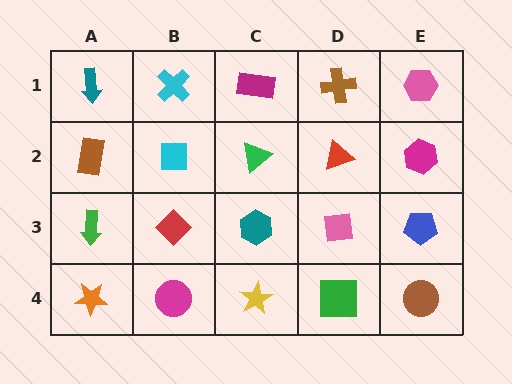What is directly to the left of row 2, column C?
A cyan square.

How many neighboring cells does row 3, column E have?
3.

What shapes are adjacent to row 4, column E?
A blue pentagon (row 3, column E), a green square (row 4, column D).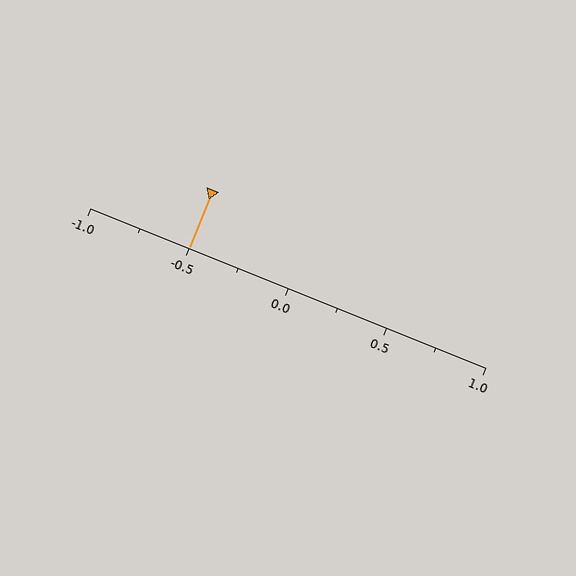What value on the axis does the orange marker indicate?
The marker indicates approximately -0.5.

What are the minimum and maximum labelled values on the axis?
The axis runs from -1.0 to 1.0.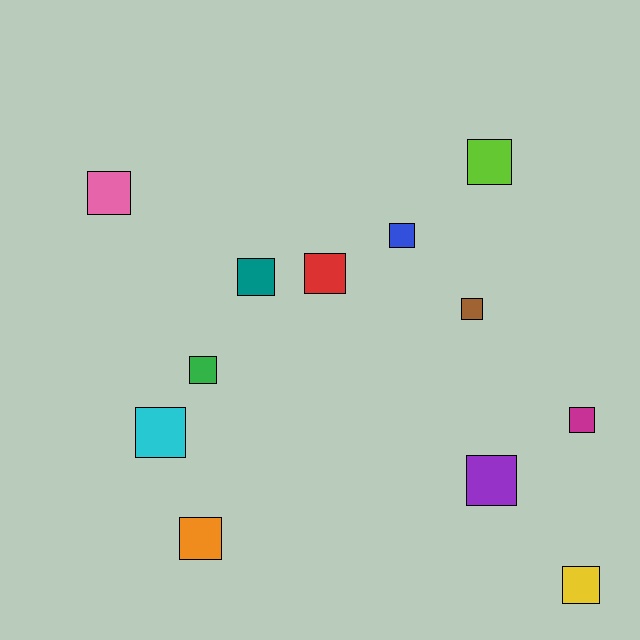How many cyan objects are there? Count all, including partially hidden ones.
There is 1 cyan object.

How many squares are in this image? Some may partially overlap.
There are 12 squares.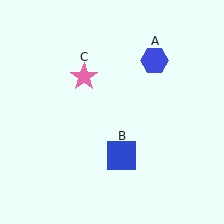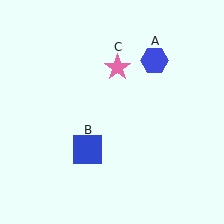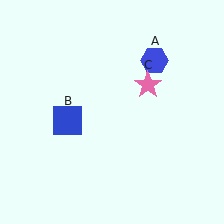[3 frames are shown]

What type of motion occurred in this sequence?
The blue square (object B), pink star (object C) rotated clockwise around the center of the scene.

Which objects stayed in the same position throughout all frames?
Blue hexagon (object A) remained stationary.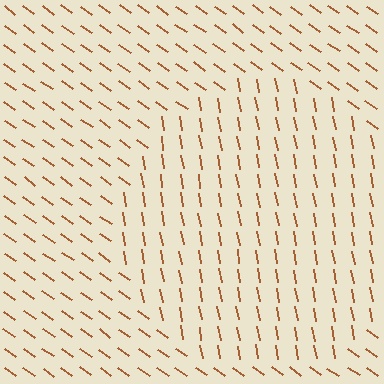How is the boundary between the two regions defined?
The boundary is defined purely by a change in line orientation (approximately 45 degrees difference). All lines are the same color and thickness.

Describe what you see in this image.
The image is filled with small brown line segments. A circle region in the image has lines oriented differently from the surrounding lines, creating a visible texture boundary.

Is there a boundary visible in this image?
Yes, there is a texture boundary formed by a change in line orientation.